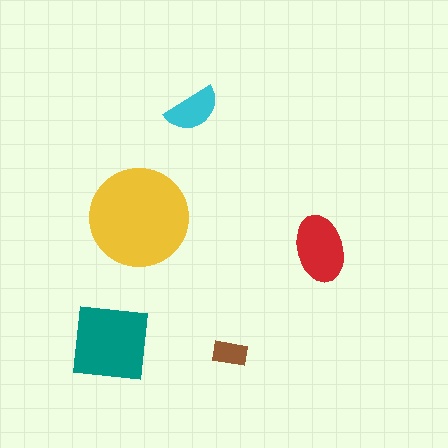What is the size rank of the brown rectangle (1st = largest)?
5th.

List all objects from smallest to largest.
The brown rectangle, the cyan semicircle, the red ellipse, the teal square, the yellow circle.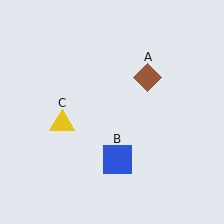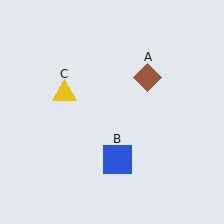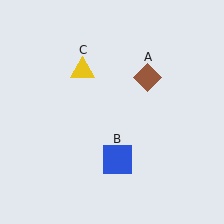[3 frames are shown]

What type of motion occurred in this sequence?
The yellow triangle (object C) rotated clockwise around the center of the scene.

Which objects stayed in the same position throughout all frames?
Brown diamond (object A) and blue square (object B) remained stationary.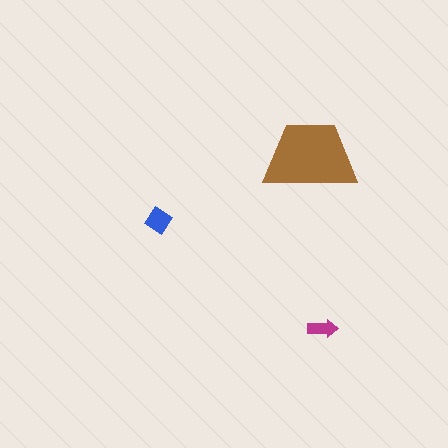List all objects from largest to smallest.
The brown trapezoid, the blue diamond, the magenta arrow.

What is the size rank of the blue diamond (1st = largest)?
2nd.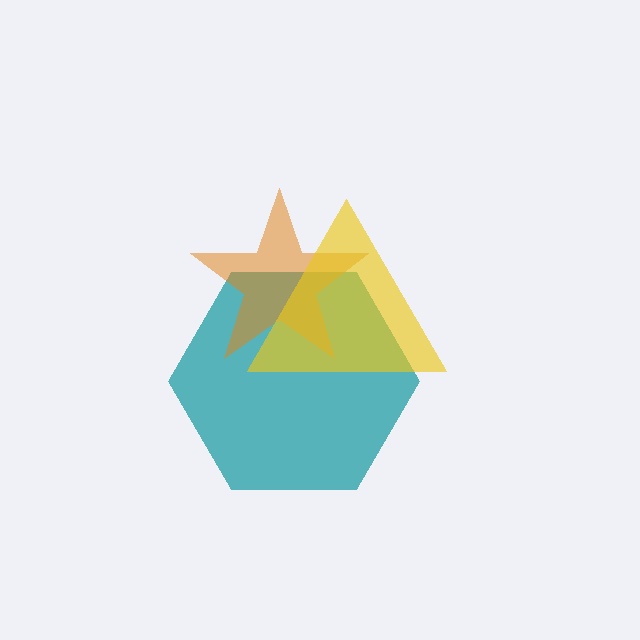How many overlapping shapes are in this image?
There are 3 overlapping shapes in the image.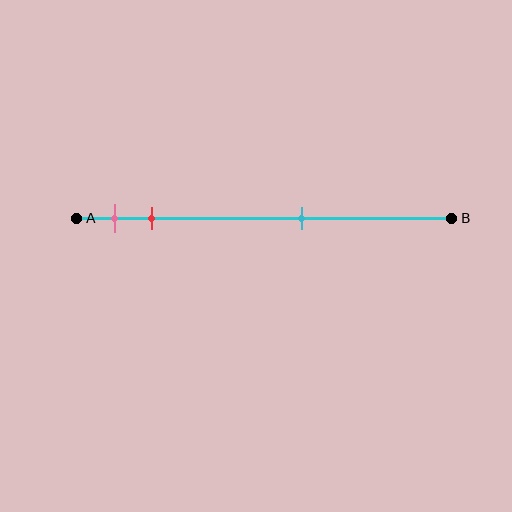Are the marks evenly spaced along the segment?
No, the marks are not evenly spaced.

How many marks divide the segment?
There are 3 marks dividing the segment.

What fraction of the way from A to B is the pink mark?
The pink mark is approximately 10% (0.1) of the way from A to B.